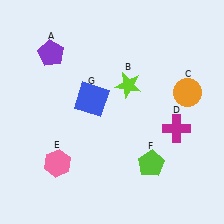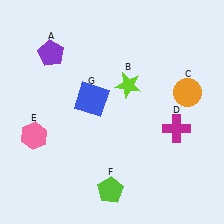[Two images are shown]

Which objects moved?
The objects that moved are: the pink hexagon (E), the lime pentagon (F).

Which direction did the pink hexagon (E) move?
The pink hexagon (E) moved up.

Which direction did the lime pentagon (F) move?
The lime pentagon (F) moved left.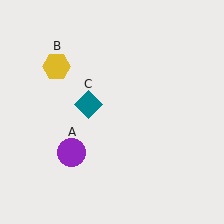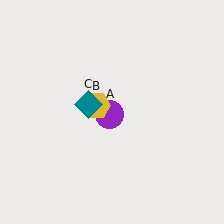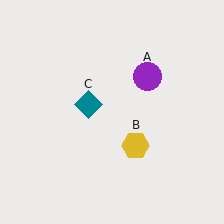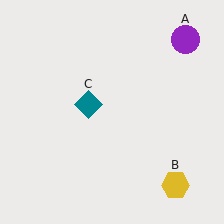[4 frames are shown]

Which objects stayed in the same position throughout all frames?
Teal diamond (object C) remained stationary.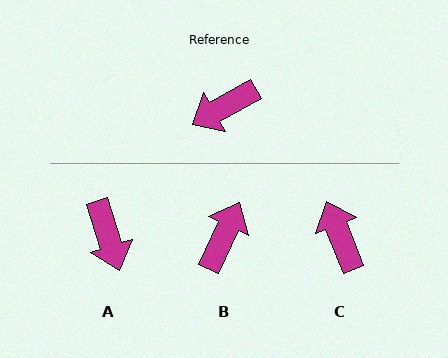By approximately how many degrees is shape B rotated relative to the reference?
Approximately 145 degrees clockwise.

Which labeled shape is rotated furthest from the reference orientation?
B, about 145 degrees away.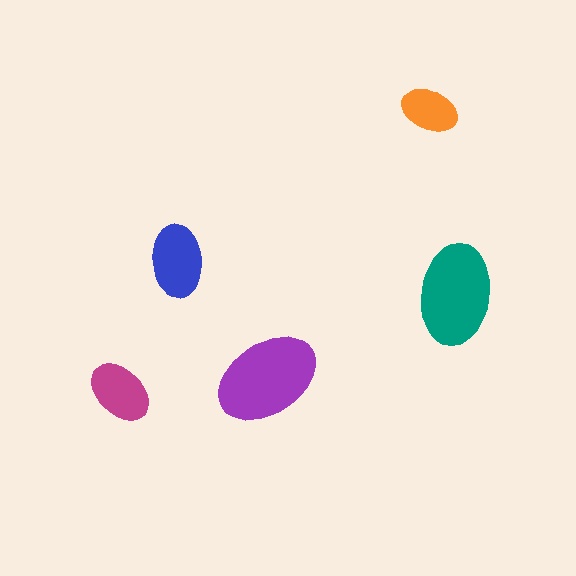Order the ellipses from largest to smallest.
the purple one, the teal one, the blue one, the magenta one, the orange one.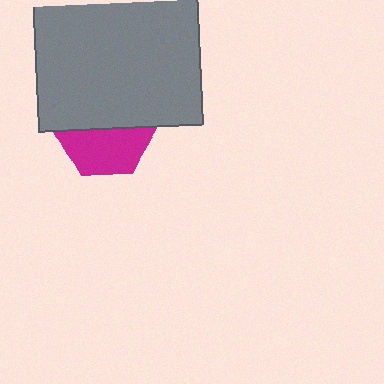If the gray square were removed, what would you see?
You would see the complete magenta hexagon.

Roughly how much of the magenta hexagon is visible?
About half of it is visible (roughly 51%).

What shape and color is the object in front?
The object in front is a gray square.